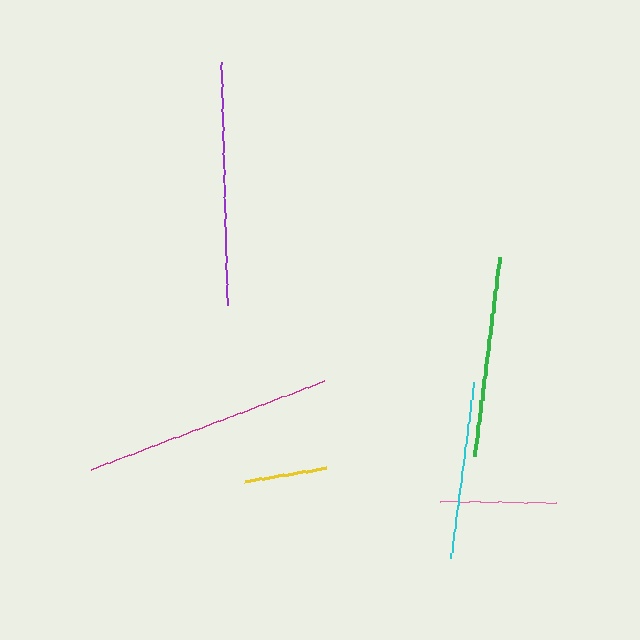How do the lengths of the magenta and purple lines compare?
The magenta and purple lines are approximately the same length.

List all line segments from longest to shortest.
From longest to shortest: magenta, purple, green, cyan, pink, yellow.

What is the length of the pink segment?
The pink segment is approximately 116 pixels long.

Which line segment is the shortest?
The yellow line is the shortest at approximately 83 pixels.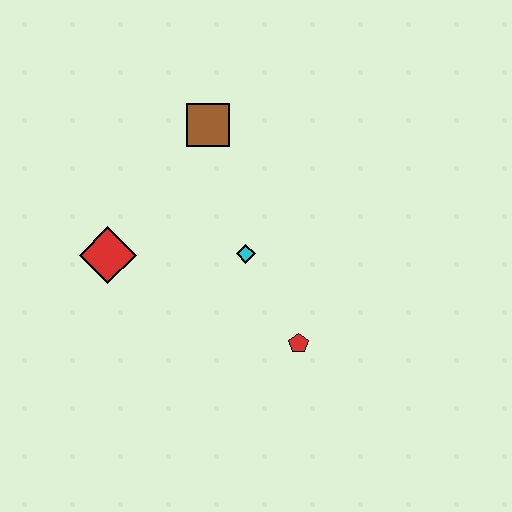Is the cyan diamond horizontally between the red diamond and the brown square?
No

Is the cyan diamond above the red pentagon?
Yes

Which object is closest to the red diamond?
The cyan diamond is closest to the red diamond.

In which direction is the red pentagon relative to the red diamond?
The red pentagon is to the right of the red diamond.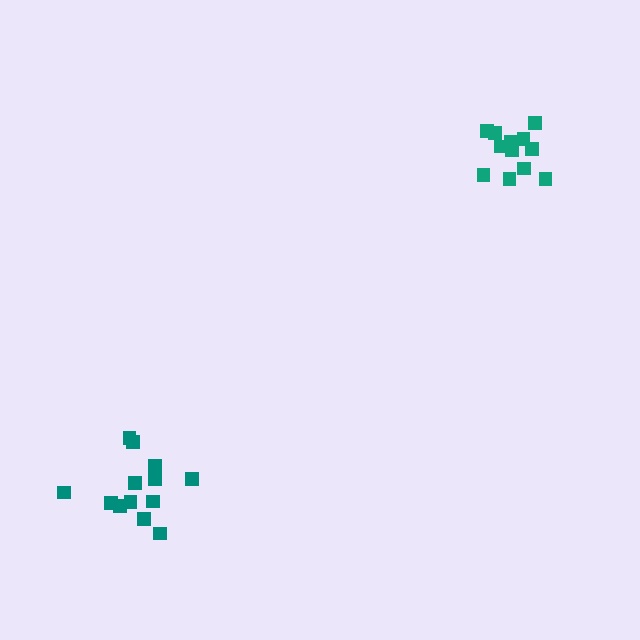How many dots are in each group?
Group 1: 12 dots, Group 2: 13 dots (25 total).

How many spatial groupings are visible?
There are 2 spatial groupings.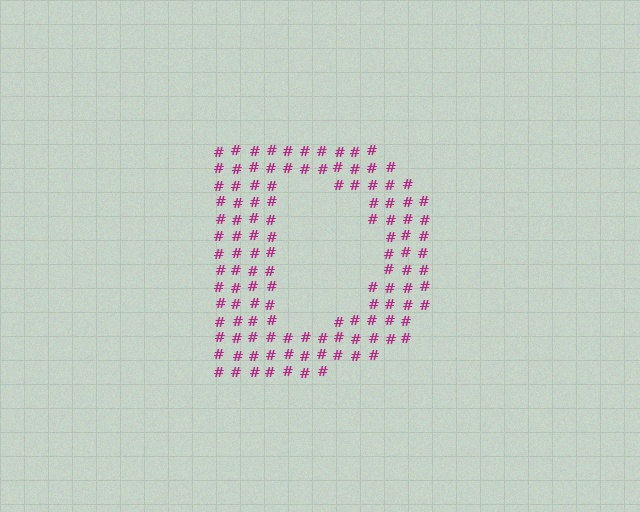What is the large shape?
The large shape is the letter D.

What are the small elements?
The small elements are hash symbols.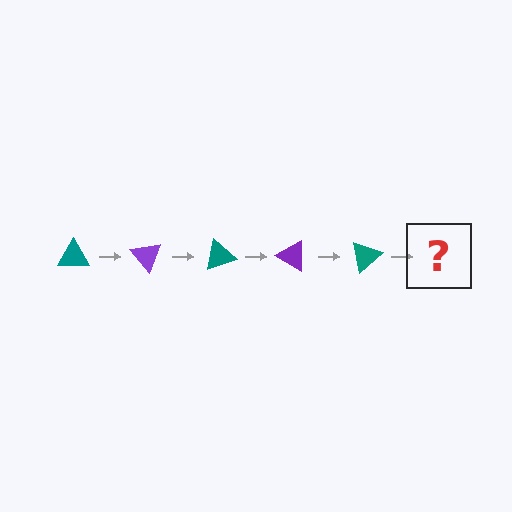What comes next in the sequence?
The next element should be a purple triangle, rotated 250 degrees from the start.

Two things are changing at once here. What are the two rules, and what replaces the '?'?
The two rules are that it rotates 50 degrees each step and the color cycles through teal and purple. The '?' should be a purple triangle, rotated 250 degrees from the start.